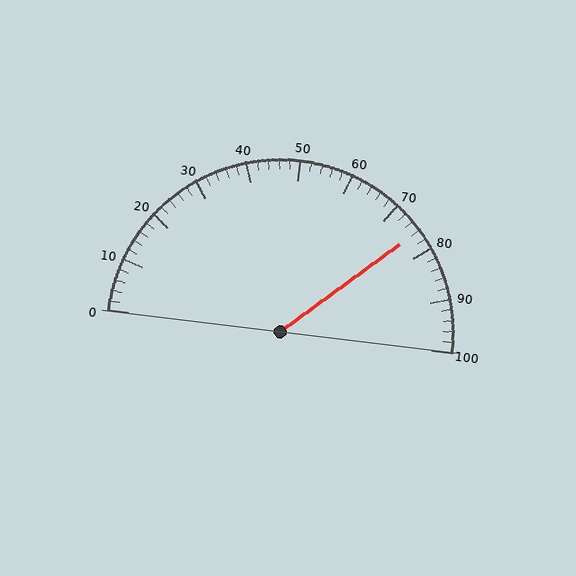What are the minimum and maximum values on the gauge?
The gauge ranges from 0 to 100.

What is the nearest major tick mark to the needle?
The nearest major tick mark is 80.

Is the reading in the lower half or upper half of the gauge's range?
The reading is in the upper half of the range (0 to 100).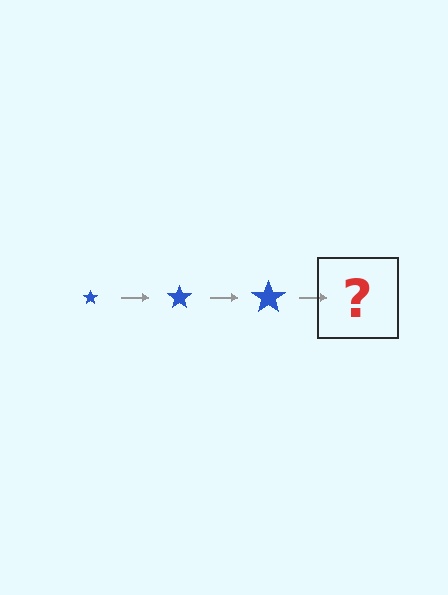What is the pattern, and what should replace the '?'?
The pattern is that the star gets progressively larger each step. The '?' should be a blue star, larger than the previous one.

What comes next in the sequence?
The next element should be a blue star, larger than the previous one.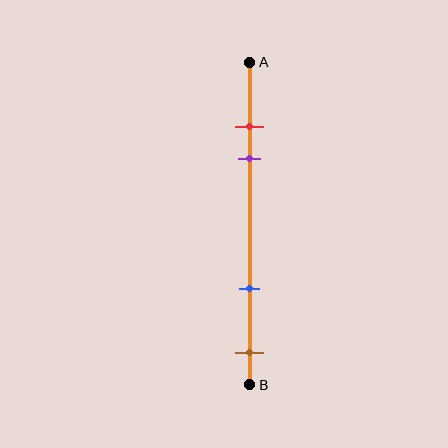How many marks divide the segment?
There are 4 marks dividing the segment.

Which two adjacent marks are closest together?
The red and purple marks are the closest adjacent pair.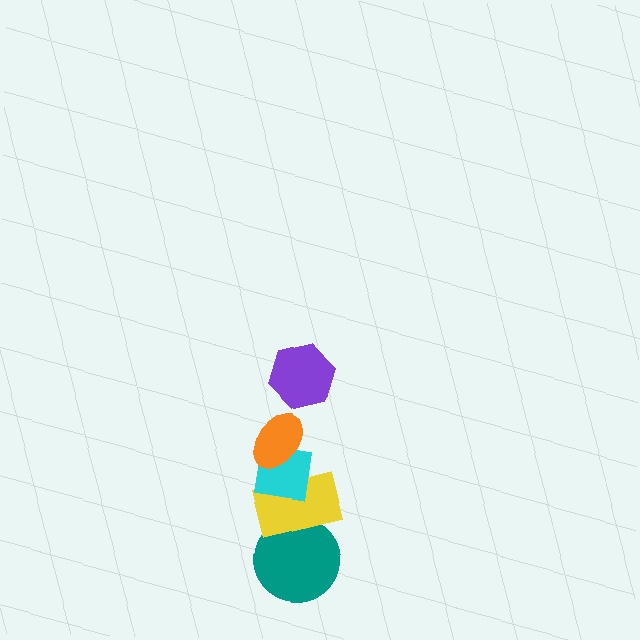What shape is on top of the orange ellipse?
The purple hexagon is on top of the orange ellipse.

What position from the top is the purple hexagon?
The purple hexagon is 1st from the top.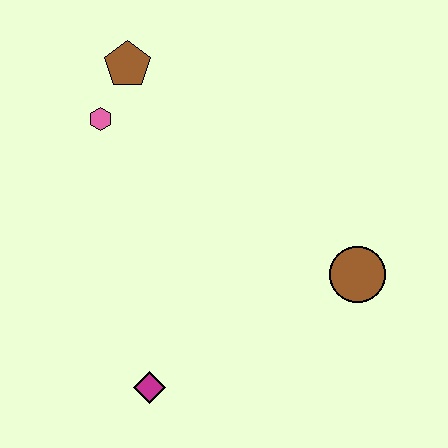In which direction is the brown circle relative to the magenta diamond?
The brown circle is to the right of the magenta diamond.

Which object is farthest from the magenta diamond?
The brown pentagon is farthest from the magenta diamond.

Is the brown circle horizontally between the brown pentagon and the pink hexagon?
No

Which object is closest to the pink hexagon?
The brown pentagon is closest to the pink hexagon.